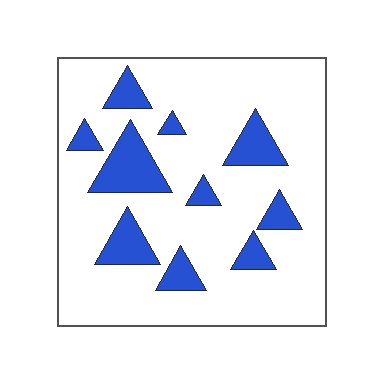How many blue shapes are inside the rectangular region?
10.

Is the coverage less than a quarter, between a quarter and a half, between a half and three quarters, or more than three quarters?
Less than a quarter.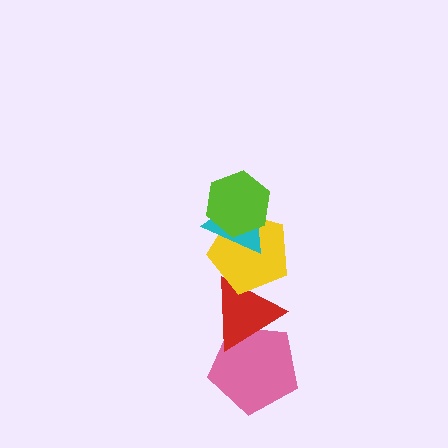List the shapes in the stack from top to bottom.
From top to bottom: the lime hexagon, the cyan triangle, the yellow pentagon, the red triangle, the pink pentagon.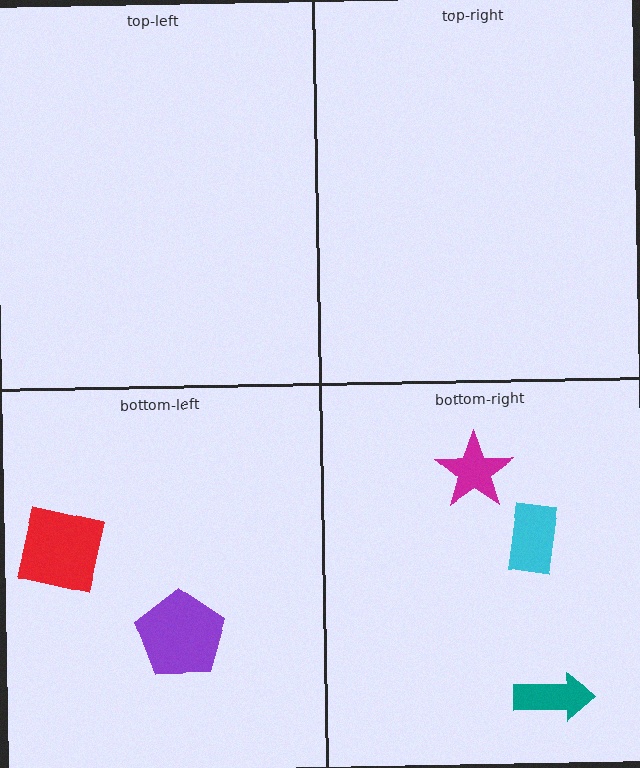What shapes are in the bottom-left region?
The red square, the purple pentagon.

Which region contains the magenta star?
The bottom-right region.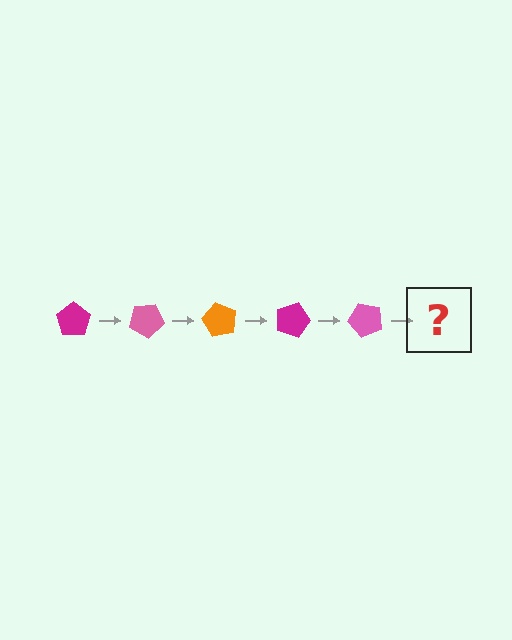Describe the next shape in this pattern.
It should be an orange pentagon, rotated 150 degrees from the start.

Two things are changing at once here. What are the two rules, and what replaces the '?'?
The two rules are that it rotates 30 degrees each step and the color cycles through magenta, pink, and orange. The '?' should be an orange pentagon, rotated 150 degrees from the start.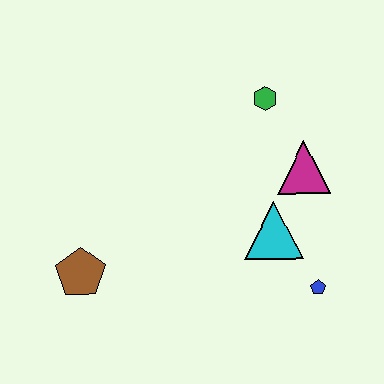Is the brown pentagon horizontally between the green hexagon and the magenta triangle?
No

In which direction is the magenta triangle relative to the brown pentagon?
The magenta triangle is to the right of the brown pentagon.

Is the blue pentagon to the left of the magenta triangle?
No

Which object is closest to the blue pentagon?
The cyan triangle is closest to the blue pentagon.